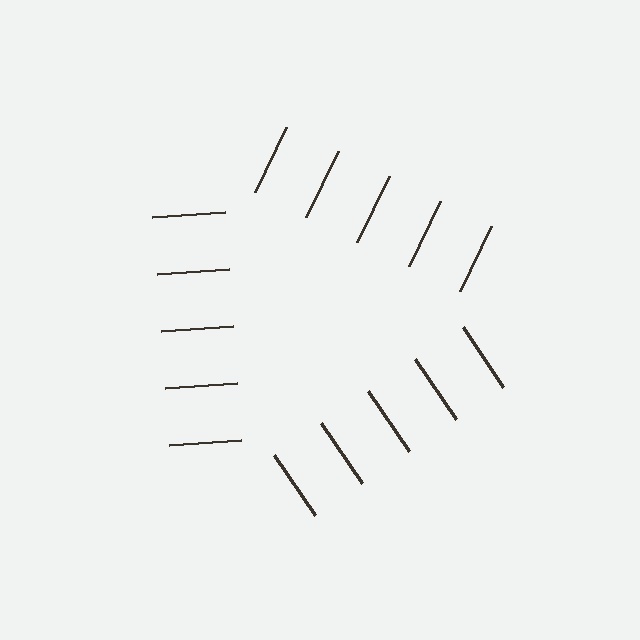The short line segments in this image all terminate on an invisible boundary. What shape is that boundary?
An illusory triangle — the line segments terminate on its edges but no continuous stroke is drawn.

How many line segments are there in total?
15 — 5 along each of the 3 edges.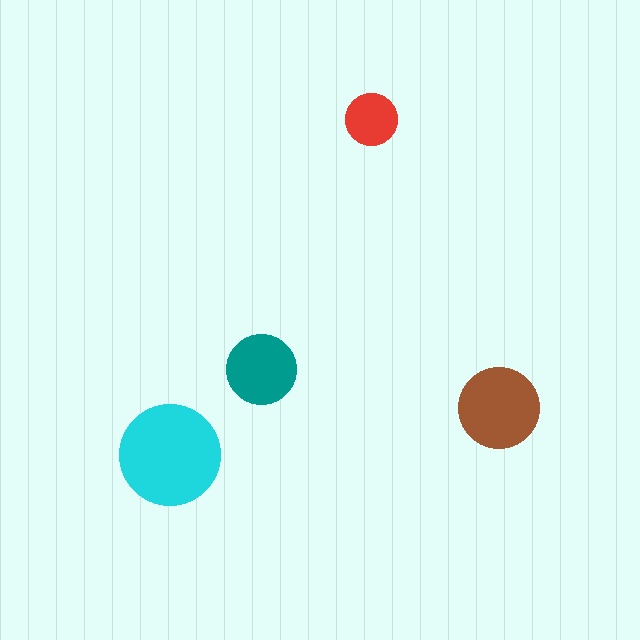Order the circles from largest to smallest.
the cyan one, the brown one, the teal one, the red one.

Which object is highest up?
The red circle is topmost.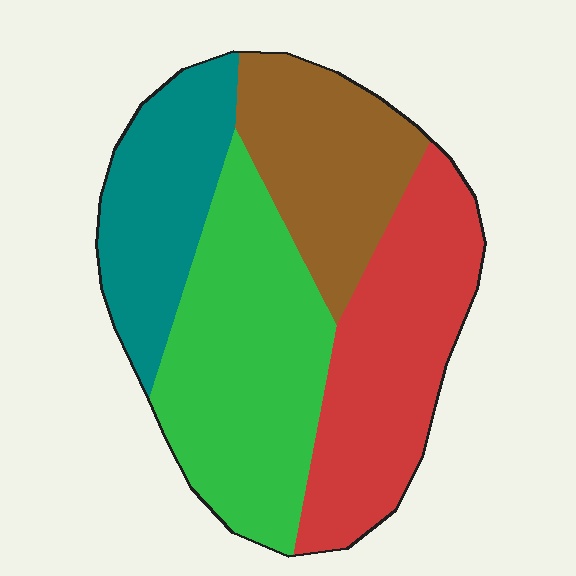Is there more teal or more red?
Red.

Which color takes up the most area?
Green, at roughly 30%.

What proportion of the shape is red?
Red covers 28% of the shape.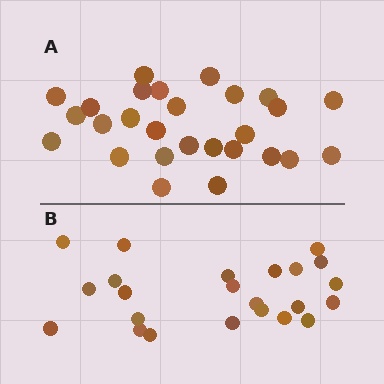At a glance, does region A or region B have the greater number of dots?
Region A (the top region) has more dots.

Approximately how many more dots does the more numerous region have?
Region A has about 4 more dots than region B.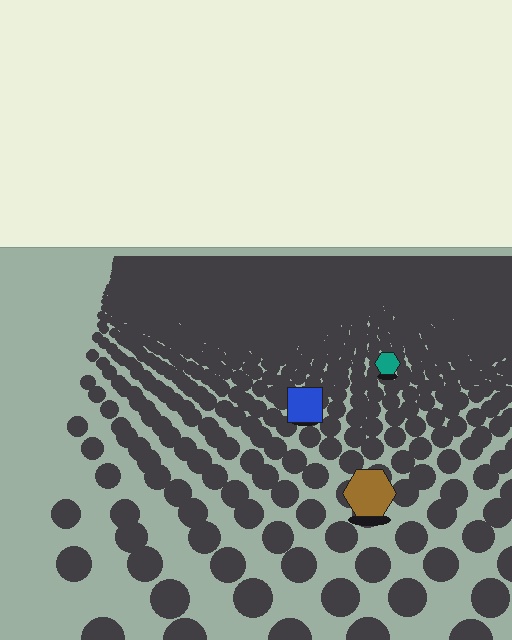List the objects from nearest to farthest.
From nearest to farthest: the brown hexagon, the blue square, the teal hexagon.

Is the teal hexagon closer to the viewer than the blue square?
No. The blue square is closer — you can tell from the texture gradient: the ground texture is coarser near it.